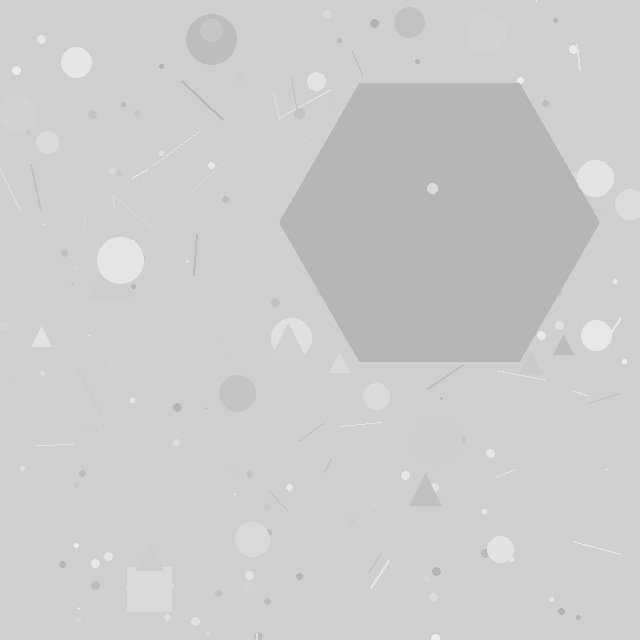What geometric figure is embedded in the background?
A hexagon is embedded in the background.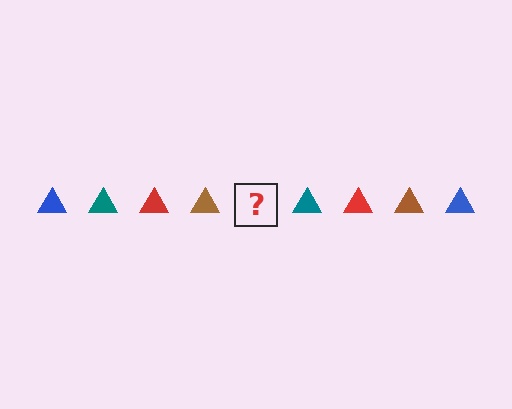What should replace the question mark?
The question mark should be replaced with a blue triangle.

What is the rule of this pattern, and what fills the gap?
The rule is that the pattern cycles through blue, teal, red, brown triangles. The gap should be filled with a blue triangle.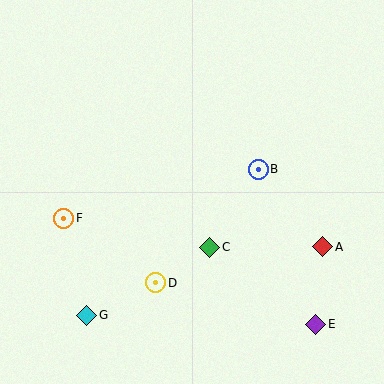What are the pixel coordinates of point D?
Point D is at (156, 283).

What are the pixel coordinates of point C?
Point C is at (210, 247).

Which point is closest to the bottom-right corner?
Point E is closest to the bottom-right corner.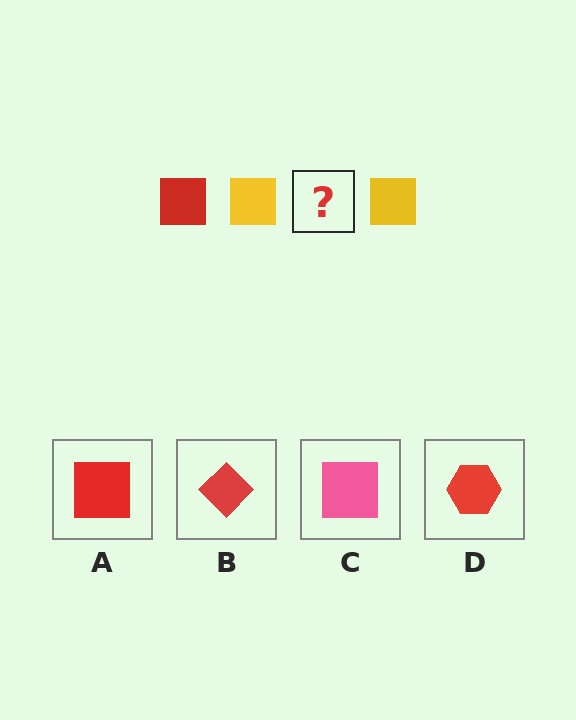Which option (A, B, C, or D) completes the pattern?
A.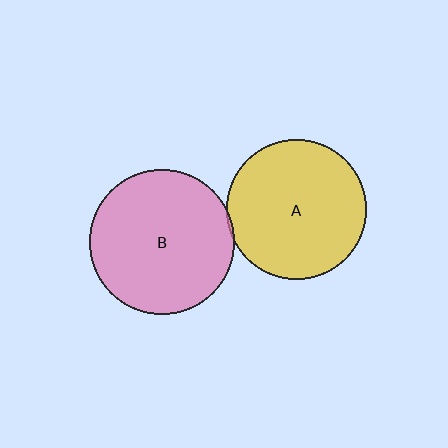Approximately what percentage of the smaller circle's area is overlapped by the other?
Approximately 5%.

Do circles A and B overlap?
Yes.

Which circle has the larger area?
Circle B (pink).